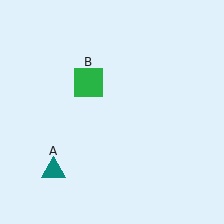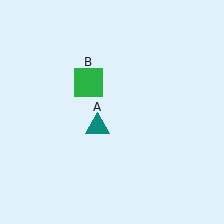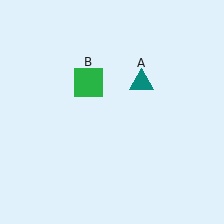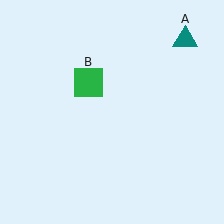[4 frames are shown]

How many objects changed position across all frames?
1 object changed position: teal triangle (object A).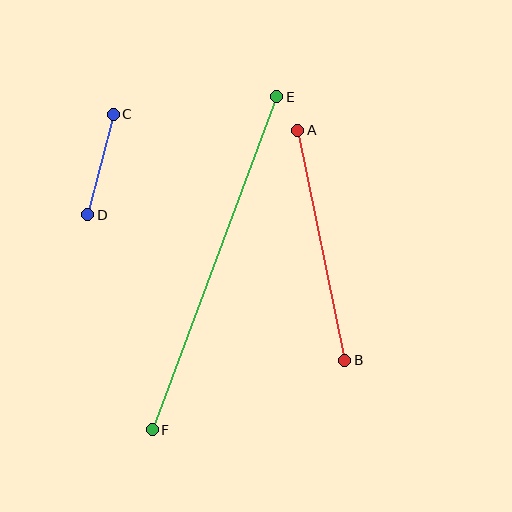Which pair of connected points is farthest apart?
Points E and F are farthest apart.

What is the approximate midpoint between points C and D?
The midpoint is at approximately (101, 165) pixels.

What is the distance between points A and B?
The distance is approximately 235 pixels.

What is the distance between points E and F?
The distance is approximately 355 pixels.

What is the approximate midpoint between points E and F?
The midpoint is at approximately (215, 263) pixels.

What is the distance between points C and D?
The distance is approximately 104 pixels.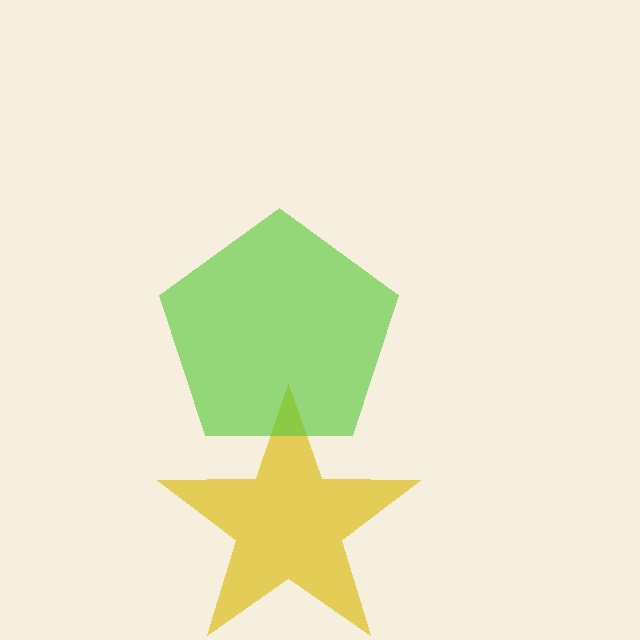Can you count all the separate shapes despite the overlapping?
Yes, there are 2 separate shapes.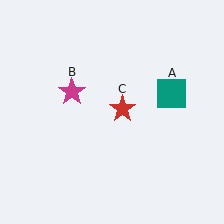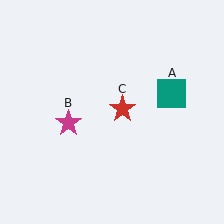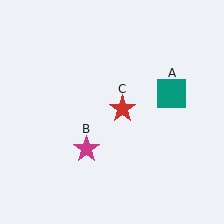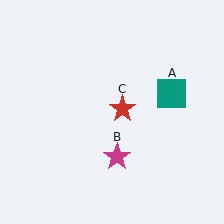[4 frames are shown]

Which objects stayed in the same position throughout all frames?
Teal square (object A) and red star (object C) remained stationary.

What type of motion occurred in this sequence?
The magenta star (object B) rotated counterclockwise around the center of the scene.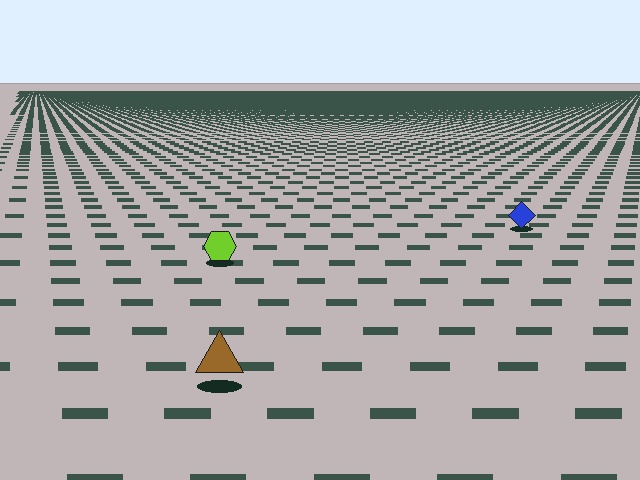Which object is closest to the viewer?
The brown triangle is closest. The texture marks near it are larger and more spread out.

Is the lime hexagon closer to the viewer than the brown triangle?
No. The brown triangle is closer — you can tell from the texture gradient: the ground texture is coarser near it.